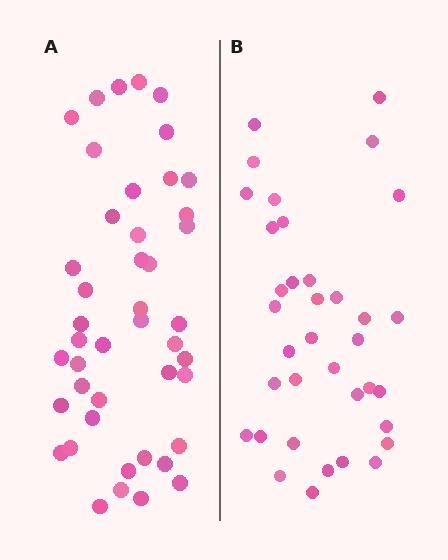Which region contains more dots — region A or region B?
Region A (the left region) has more dots.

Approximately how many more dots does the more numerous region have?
Region A has roughly 8 or so more dots than region B.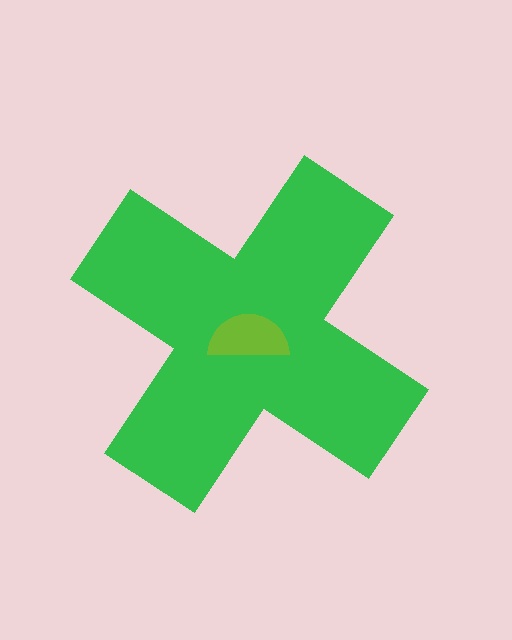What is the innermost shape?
The lime semicircle.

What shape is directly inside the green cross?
The lime semicircle.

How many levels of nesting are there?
2.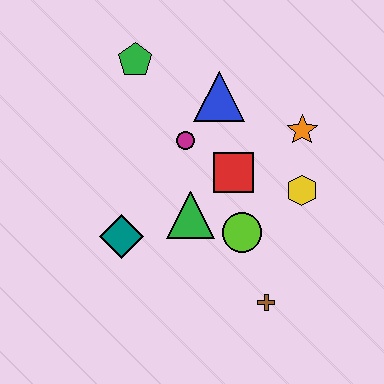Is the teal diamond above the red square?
No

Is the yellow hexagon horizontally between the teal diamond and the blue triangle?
No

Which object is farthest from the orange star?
The teal diamond is farthest from the orange star.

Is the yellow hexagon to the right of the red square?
Yes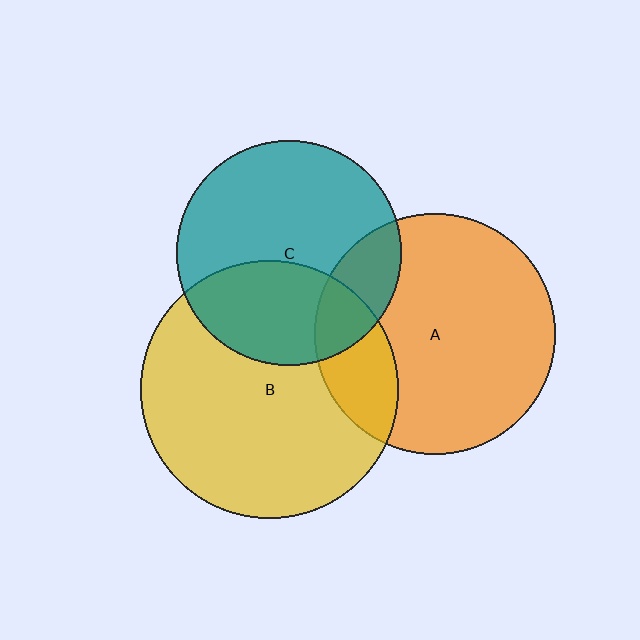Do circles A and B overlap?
Yes.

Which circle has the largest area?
Circle B (yellow).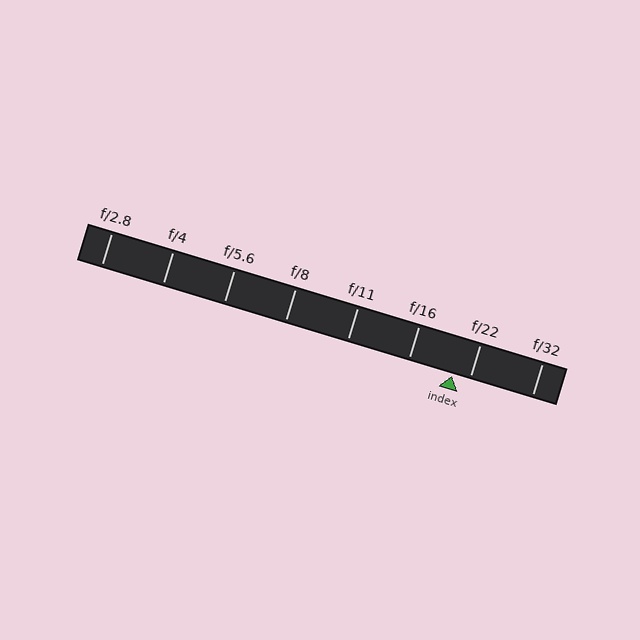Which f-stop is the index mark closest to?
The index mark is closest to f/22.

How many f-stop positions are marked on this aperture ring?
There are 8 f-stop positions marked.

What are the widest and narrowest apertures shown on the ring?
The widest aperture shown is f/2.8 and the narrowest is f/32.